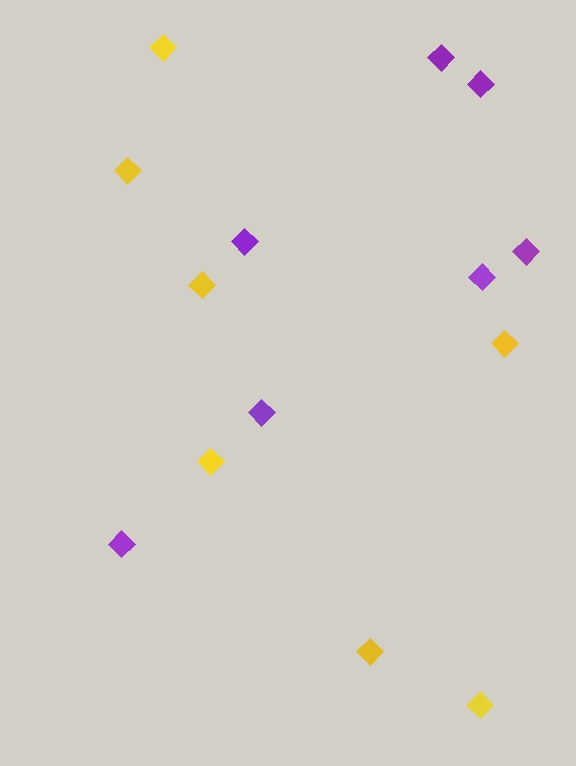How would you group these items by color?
There are 2 groups: one group of yellow diamonds (7) and one group of purple diamonds (7).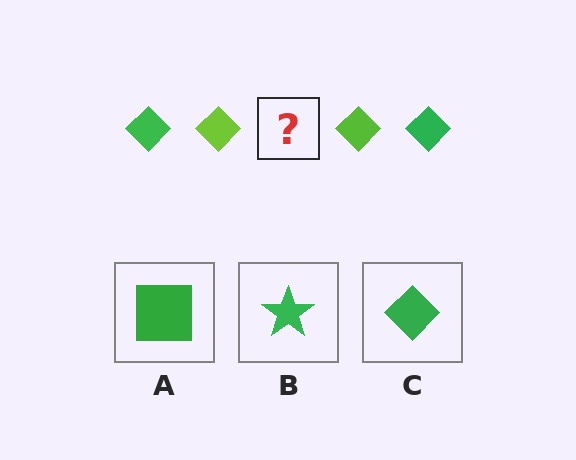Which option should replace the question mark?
Option C.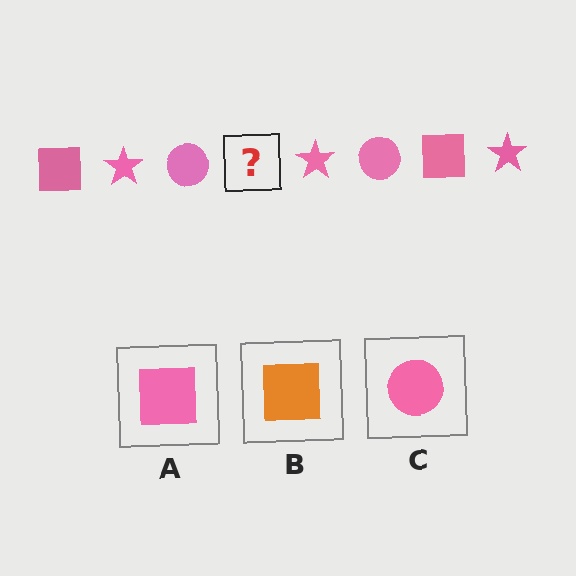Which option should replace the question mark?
Option A.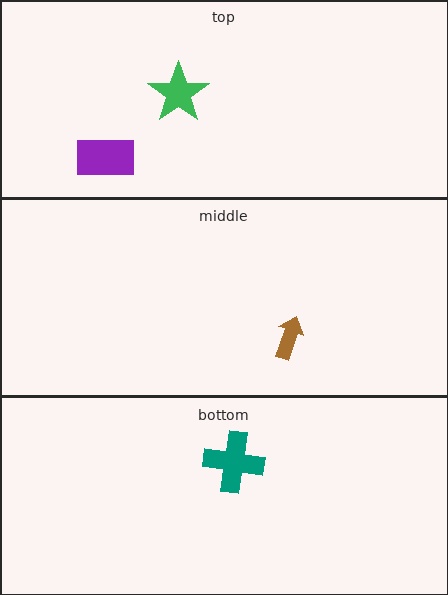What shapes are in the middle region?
The brown arrow.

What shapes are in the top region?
The green star, the purple rectangle.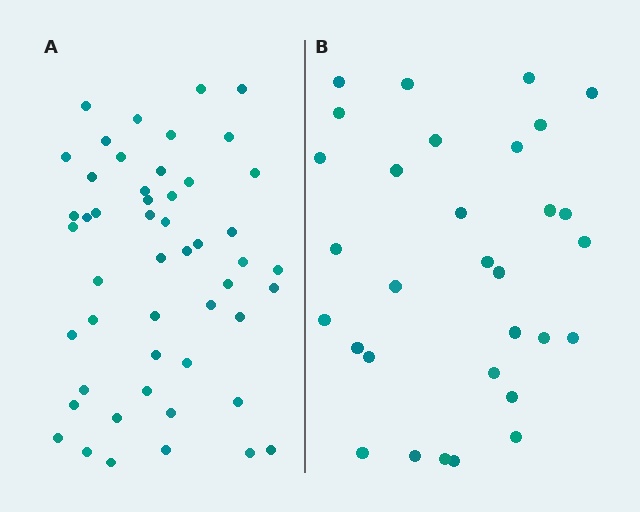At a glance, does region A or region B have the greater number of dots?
Region A (the left region) has more dots.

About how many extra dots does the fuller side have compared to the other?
Region A has approximately 20 more dots than region B.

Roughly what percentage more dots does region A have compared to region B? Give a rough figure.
About 60% more.